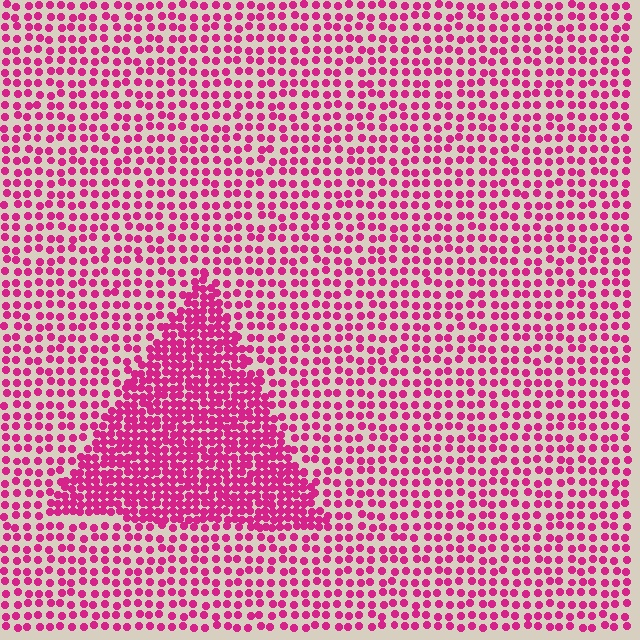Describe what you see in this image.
The image contains small magenta elements arranged at two different densities. A triangle-shaped region is visible where the elements are more densely packed than the surrounding area.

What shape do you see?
I see a triangle.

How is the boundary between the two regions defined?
The boundary is defined by a change in element density (approximately 2.1x ratio). All elements are the same color, size, and shape.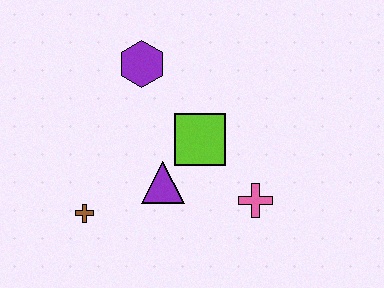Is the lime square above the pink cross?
Yes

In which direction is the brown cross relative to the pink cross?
The brown cross is to the left of the pink cross.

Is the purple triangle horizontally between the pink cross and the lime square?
No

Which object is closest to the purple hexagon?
The lime square is closest to the purple hexagon.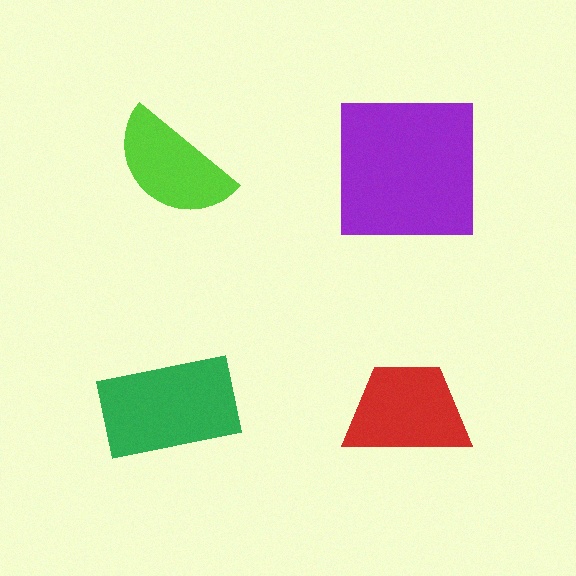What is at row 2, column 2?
A red trapezoid.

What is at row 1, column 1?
A lime semicircle.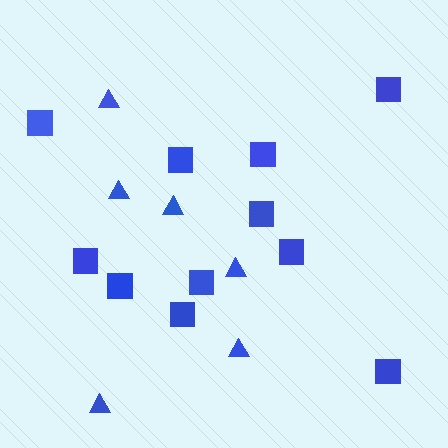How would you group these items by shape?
There are 2 groups: one group of triangles (6) and one group of squares (11).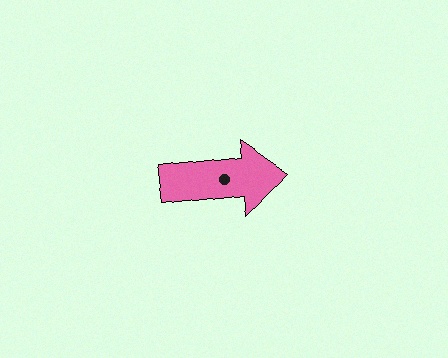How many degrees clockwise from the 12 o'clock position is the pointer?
Approximately 83 degrees.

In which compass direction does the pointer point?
East.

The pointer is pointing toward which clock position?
Roughly 3 o'clock.